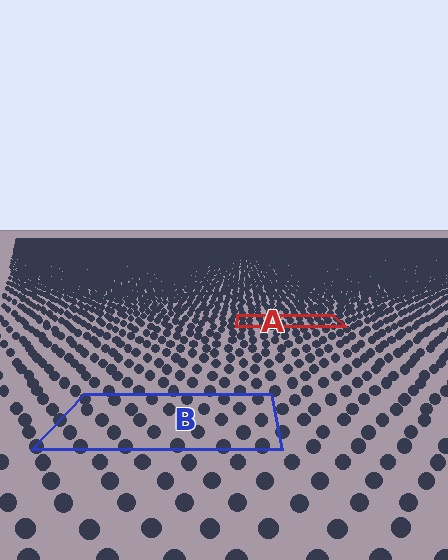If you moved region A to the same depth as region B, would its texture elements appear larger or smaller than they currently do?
They would appear larger. At a closer depth, the same texture elements are projected at a bigger on-screen size.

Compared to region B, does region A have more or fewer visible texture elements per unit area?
Region A has more texture elements per unit area — they are packed more densely because it is farther away.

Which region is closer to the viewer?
Region B is closer. The texture elements there are larger and more spread out.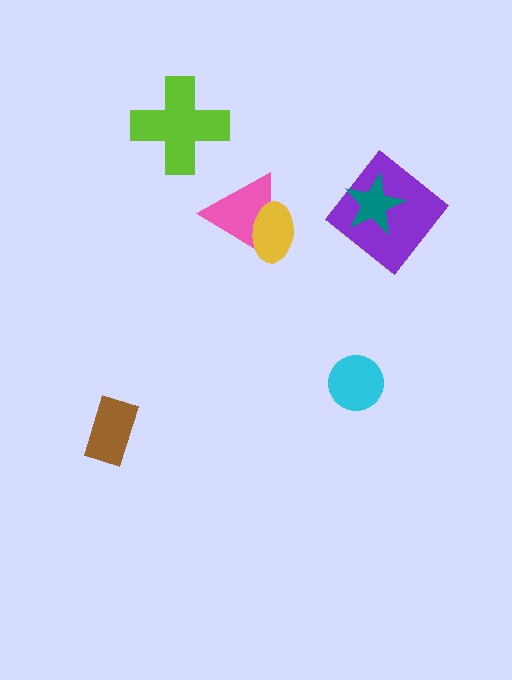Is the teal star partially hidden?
No, no other shape covers it.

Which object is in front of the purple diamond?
The teal star is in front of the purple diamond.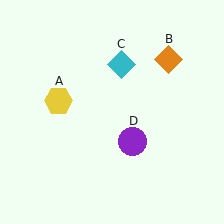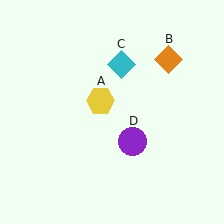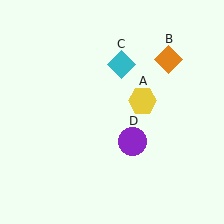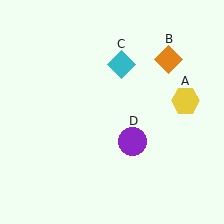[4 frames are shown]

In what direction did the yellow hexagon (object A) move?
The yellow hexagon (object A) moved right.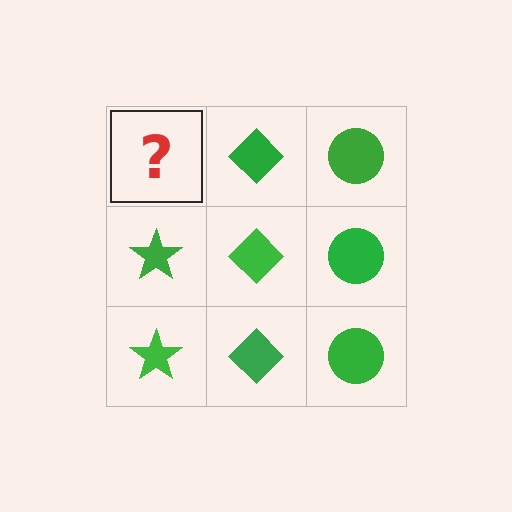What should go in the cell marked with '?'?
The missing cell should contain a green star.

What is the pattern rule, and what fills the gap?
The rule is that each column has a consistent shape. The gap should be filled with a green star.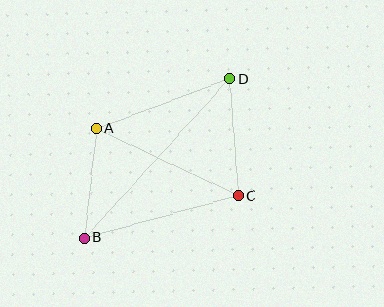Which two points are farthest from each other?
Points B and D are farthest from each other.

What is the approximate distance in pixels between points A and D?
The distance between A and D is approximately 142 pixels.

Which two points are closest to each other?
Points A and B are closest to each other.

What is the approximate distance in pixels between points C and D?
The distance between C and D is approximately 117 pixels.